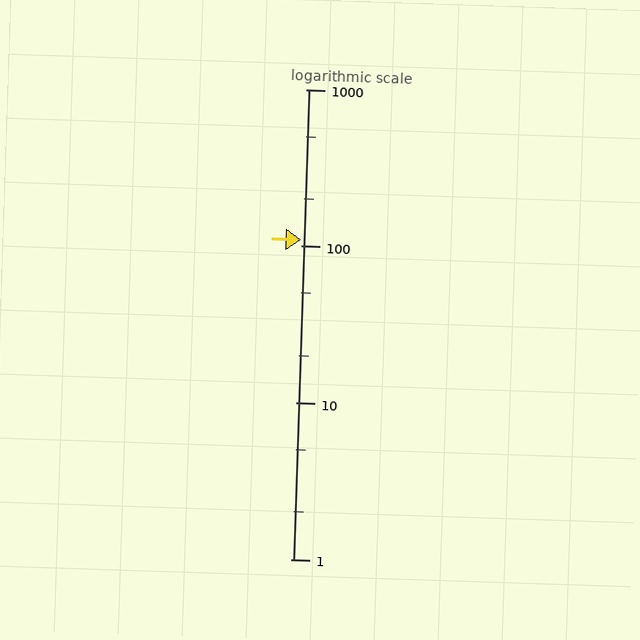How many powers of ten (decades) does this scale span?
The scale spans 3 decades, from 1 to 1000.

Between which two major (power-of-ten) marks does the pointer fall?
The pointer is between 100 and 1000.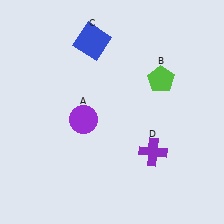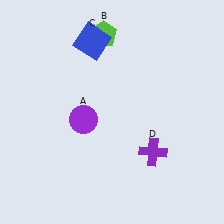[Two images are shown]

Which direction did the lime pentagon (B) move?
The lime pentagon (B) moved left.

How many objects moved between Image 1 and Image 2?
1 object moved between the two images.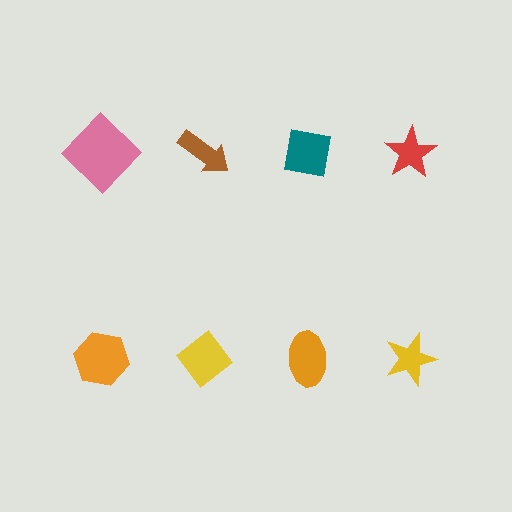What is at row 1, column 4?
A red star.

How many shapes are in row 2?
4 shapes.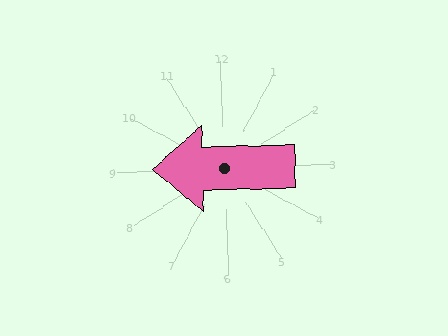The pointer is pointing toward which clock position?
Roughly 9 o'clock.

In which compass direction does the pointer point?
West.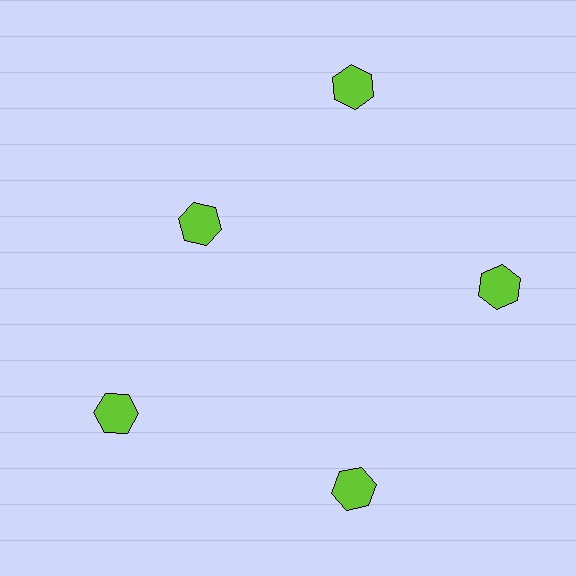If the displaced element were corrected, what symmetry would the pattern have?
It would have 5-fold rotational symmetry — the pattern would map onto itself every 72 degrees.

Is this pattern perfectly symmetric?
No. The 5 lime hexagons are arranged in a ring, but one element near the 10 o'clock position is pulled inward toward the center, breaking the 5-fold rotational symmetry.